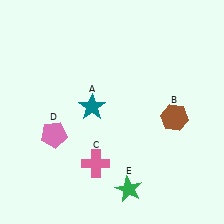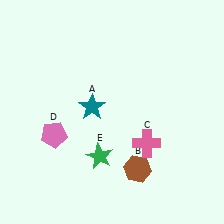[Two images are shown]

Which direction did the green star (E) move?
The green star (E) moved up.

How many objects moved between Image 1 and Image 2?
3 objects moved between the two images.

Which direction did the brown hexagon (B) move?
The brown hexagon (B) moved down.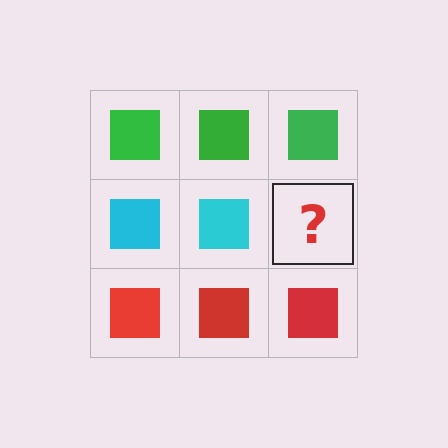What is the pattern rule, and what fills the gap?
The rule is that each row has a consistent color. The gap should be filled with a cyan square.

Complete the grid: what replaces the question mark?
The question mark should be replaced with a cyan square.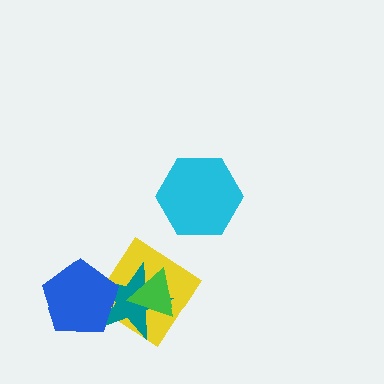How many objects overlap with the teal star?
3 objects overlap with the teal star.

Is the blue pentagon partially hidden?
No, no other shape covers it.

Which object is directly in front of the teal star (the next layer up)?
The green triangle is directly in front of the teal star.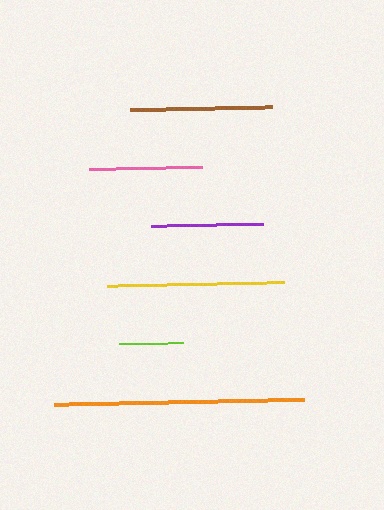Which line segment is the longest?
The orange line is the longest at approximately 250 pixels.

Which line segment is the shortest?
The lime line is the shortest at approximately 65 pixels.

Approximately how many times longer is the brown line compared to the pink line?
The brown line is approximately 1.3 times the length of the pink line.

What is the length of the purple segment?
The purple segment is approximately 111 pixels long.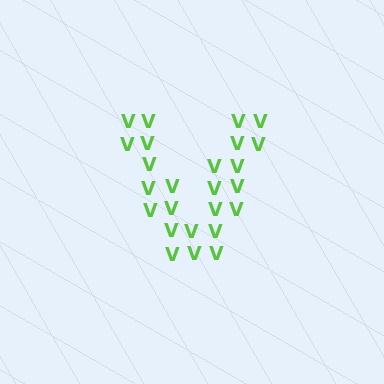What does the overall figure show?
The overall figure shows the letter V.